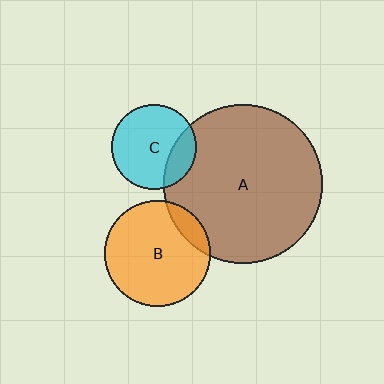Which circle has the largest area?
Circle A (brown).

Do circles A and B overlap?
Yes.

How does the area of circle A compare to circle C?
Approximately 3.5 times.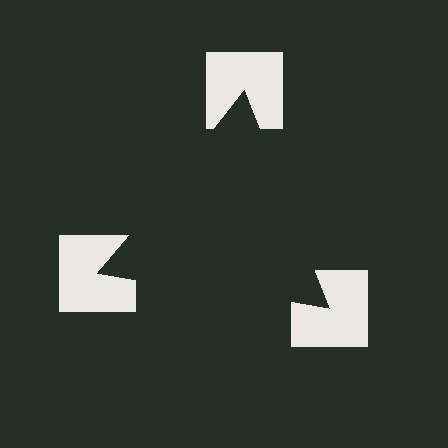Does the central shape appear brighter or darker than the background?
It typically appears slightly darker than the background, even though no actual brightness change is drawn.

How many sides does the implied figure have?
3 sides.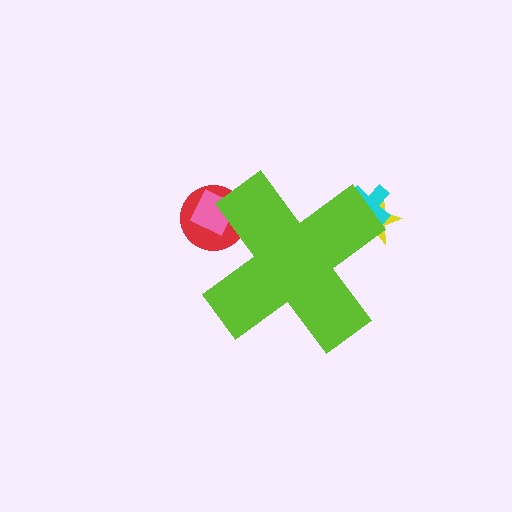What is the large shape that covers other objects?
A lime cross.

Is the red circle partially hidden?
Yes, the red circle is partially hidden behind the lime cross.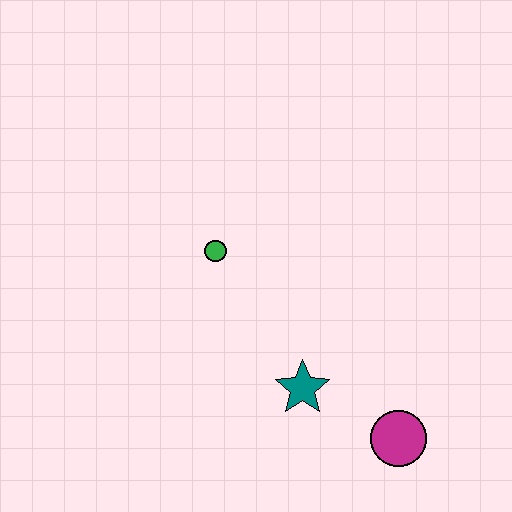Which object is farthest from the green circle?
The magenta circle is farthest from the green circle.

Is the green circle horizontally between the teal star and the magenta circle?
No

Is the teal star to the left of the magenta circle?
Yes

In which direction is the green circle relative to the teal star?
The green circle is above the teal star.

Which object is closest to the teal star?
The magenta circle is closest to the teal star.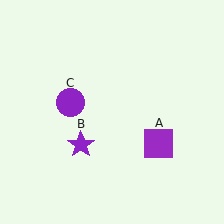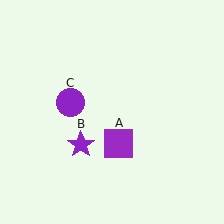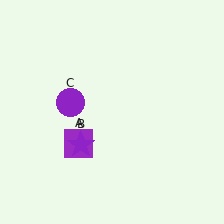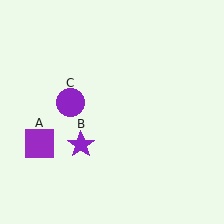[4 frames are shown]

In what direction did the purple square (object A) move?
The purple square (object A) moved left.